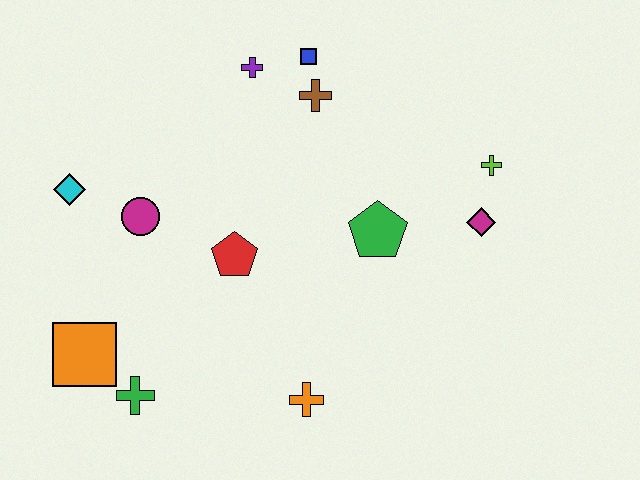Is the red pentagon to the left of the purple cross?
Yes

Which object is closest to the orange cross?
The red pentagon is closest to the orange cross.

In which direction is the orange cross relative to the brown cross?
The orange cross is below the brown cross.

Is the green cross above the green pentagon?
No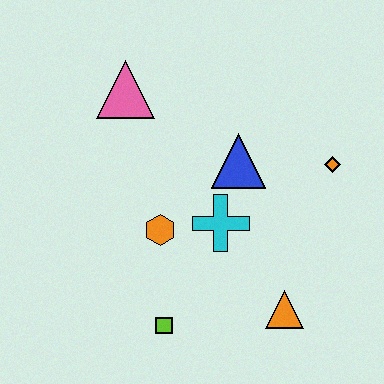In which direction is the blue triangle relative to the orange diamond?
The blue triangle is to the left of the orange diamond.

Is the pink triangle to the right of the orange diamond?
No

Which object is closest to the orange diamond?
The blue triangle is closest to the orange diamond.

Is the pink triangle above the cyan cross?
Yes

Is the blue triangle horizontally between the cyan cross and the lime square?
No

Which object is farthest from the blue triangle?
The lime square is farthest from the blue triangle.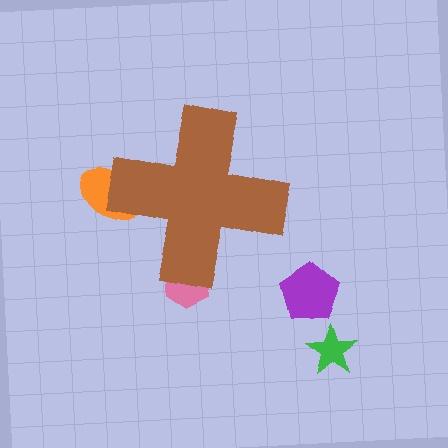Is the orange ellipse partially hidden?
Yes, the orange ellipse is partially hidden behind the brown cross.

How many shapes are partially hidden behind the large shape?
2 shapes are partially hidden.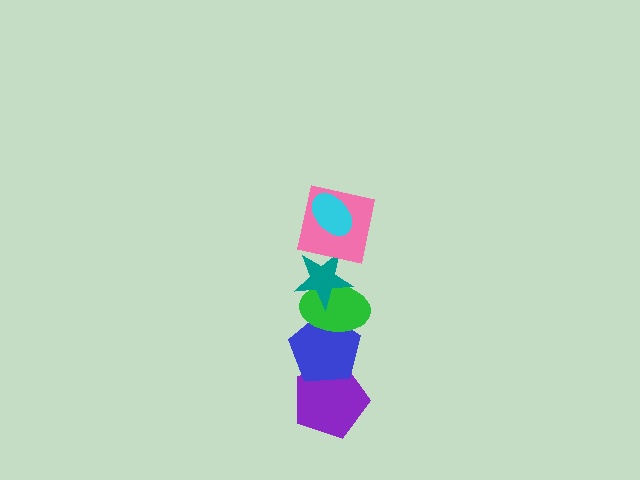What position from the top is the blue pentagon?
The blue pentagon is 5th from the top.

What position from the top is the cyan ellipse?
The cyan ellipse is 1st from the top.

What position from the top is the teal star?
The teal star is 3rd from the top.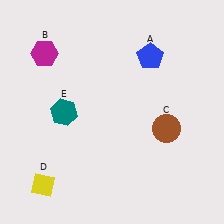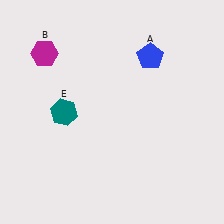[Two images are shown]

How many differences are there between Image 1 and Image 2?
There are 2 differences between the two images.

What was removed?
The brown circle (C), the yellow diamond (D) were removed in Image 2.